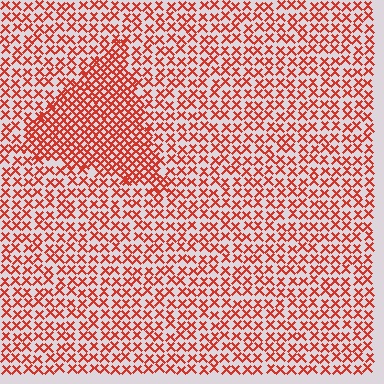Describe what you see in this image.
The image contains small red elements arranged at two different densities. A triangle-shaped region is visible where the elements are more densely packed than the surrounding area.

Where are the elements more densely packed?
The elements are more densely packed inside the triangle boundary.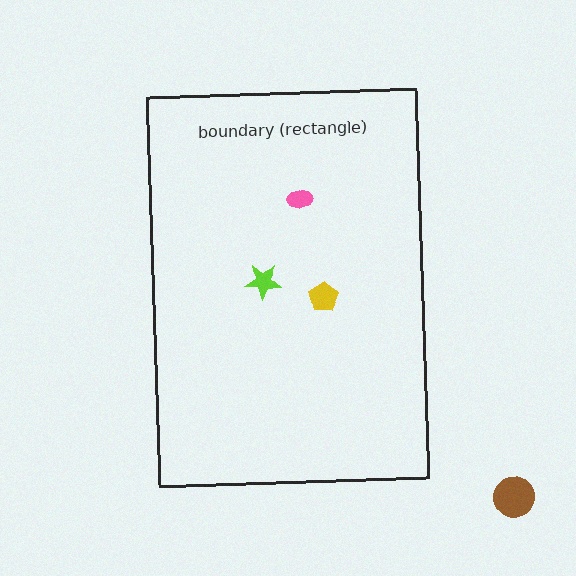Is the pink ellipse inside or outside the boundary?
Inside.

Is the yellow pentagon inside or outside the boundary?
Inside.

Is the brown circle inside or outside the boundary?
Outside.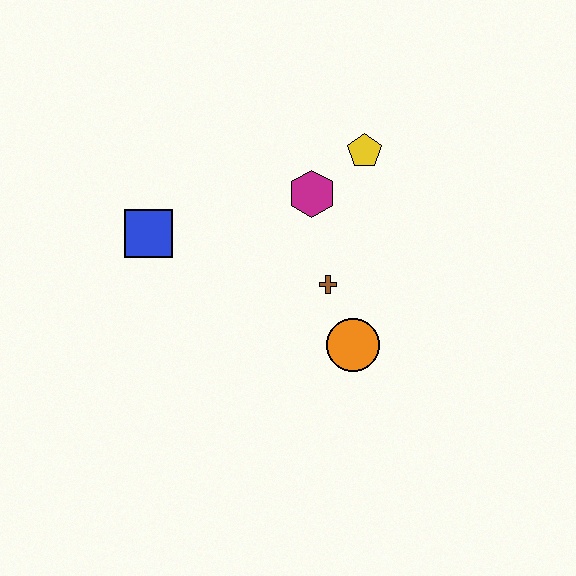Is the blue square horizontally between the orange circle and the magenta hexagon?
No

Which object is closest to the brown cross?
The orange circle is closest to the brown cross.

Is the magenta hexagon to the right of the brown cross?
No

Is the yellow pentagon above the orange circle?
Yes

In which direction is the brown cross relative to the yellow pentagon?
The brown cross is below the yellow pentagon.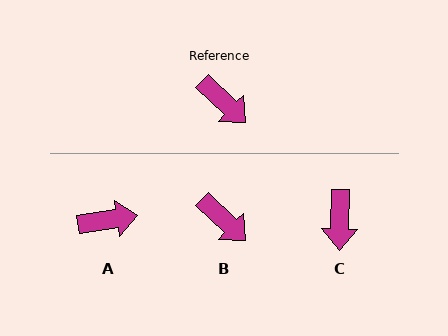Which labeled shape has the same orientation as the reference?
B.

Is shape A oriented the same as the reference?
No, it is off by about 52 degrees.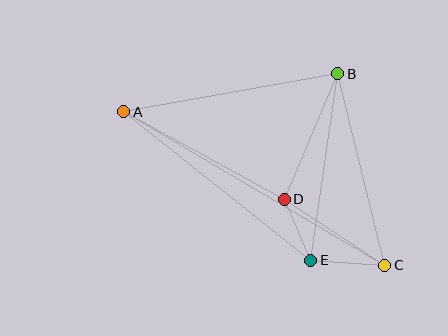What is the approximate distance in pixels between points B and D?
The distance between B and D is approximately 136 pixels.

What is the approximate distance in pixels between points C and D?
The distance between C and D is approximately 120 pixels.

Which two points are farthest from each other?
Points A and C are farthest from each other.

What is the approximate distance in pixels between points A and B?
The distance between A and B is approximately 218 pixels.